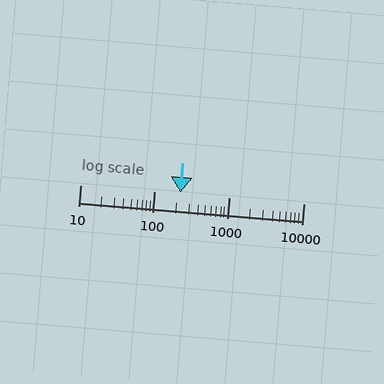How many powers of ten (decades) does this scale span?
The scale spans 3 decades, from 10 to 10000.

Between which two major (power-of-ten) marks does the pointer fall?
The pointer is between 100 and 1000.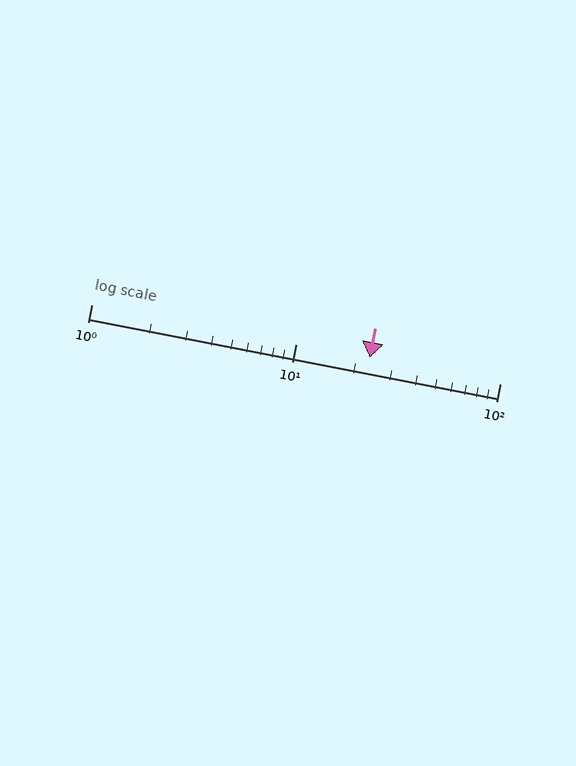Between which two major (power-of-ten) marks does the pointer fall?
The pointer is between 10 and 100.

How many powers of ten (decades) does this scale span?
The scale spans 2 decades, from 1 to 100.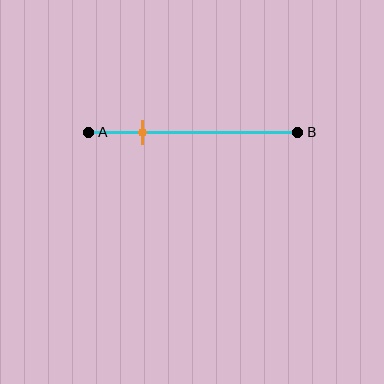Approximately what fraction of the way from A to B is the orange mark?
The orange mark is approximately 25% of the way from A to B.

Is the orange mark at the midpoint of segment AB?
No, the mark is at about 25% from A, not at the 50% midpoint.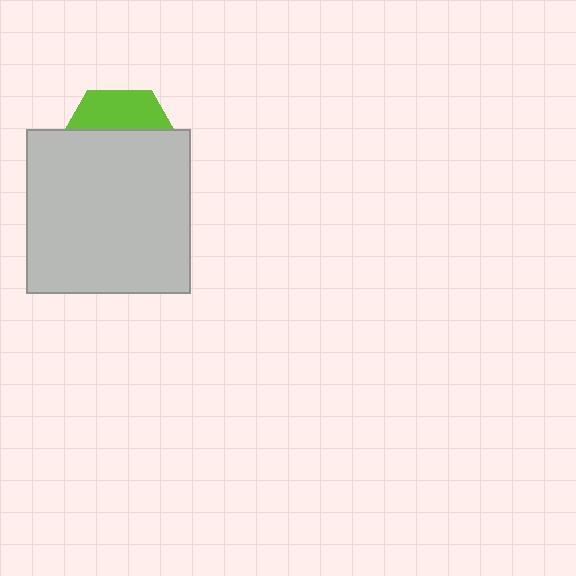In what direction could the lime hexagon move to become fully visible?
The lime hexagon could move up. That would shift it out from behind the light gray square entirely.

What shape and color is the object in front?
The object in front is a light gray square.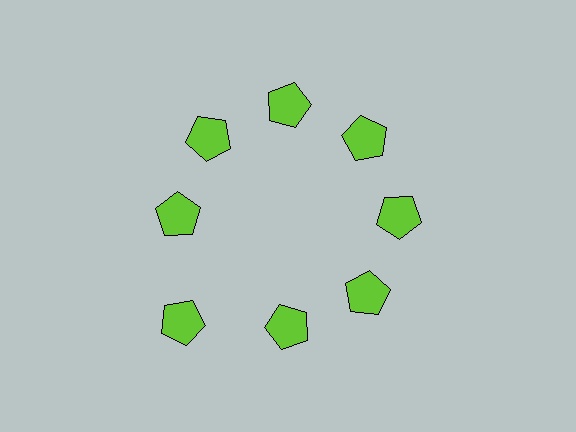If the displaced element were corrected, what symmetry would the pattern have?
It would have 8-fold rotational symmetry — the pattern would map onto itself every 45 degrees.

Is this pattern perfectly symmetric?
No. The 8 lime pentagons are arranged in a ring, but one element near the 8 o'clock position is pushed outward from the center, breaking the 8-fold rotational symmetry.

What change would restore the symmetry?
The symmetry would be restored by moving it inward, back onto the ring so that all 8 pentagons sit at equal angles and equal distance from the center.